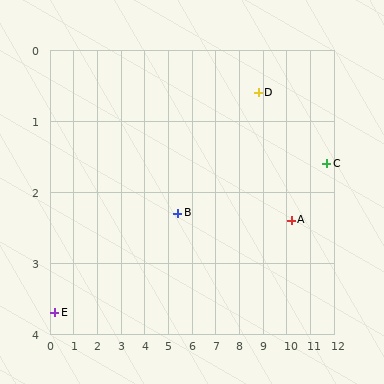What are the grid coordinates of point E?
Point E is at approximately (0.2, 3.7).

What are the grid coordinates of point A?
Point A is at approximately (10.2, 2.4).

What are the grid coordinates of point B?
Point B is at approximately (5.4, 2.3).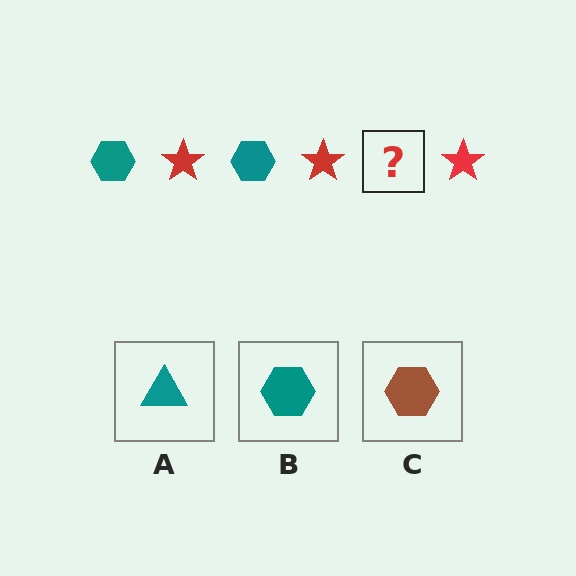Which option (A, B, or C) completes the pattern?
B.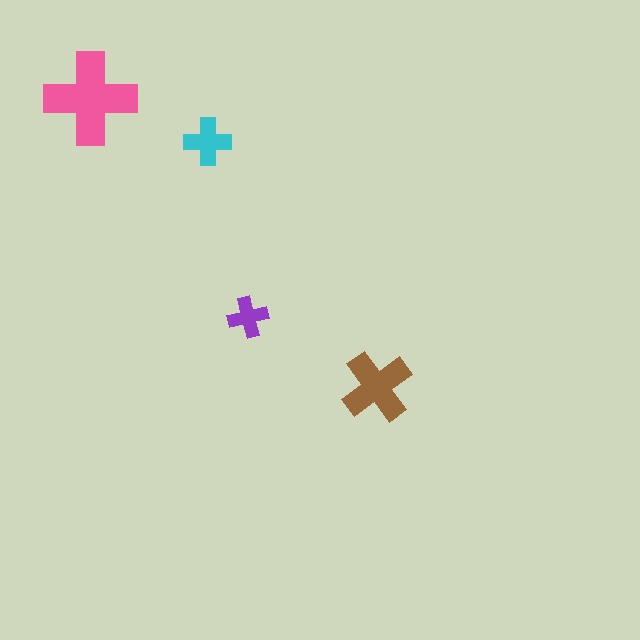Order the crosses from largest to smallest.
the pink one, the brown one, the cyan one, the purple one.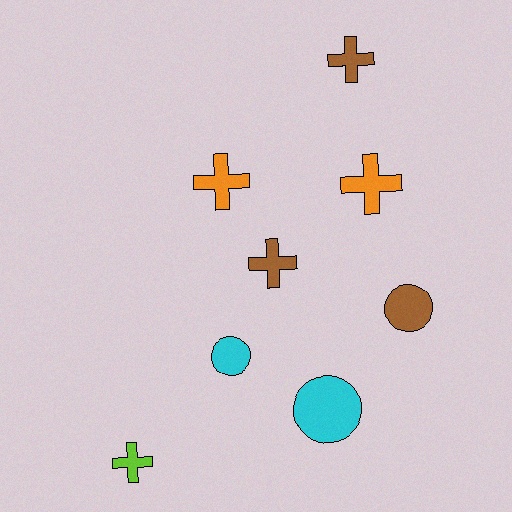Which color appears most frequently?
Brown, with 3 objects.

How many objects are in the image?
There are 8 objects.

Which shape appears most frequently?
Cross, with 5 objects.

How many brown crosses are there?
There are 2 brown crosses.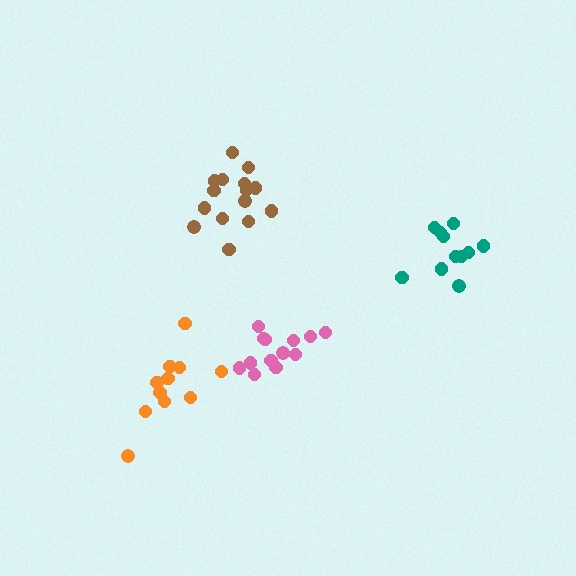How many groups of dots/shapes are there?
There are 4 groups.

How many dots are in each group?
Group 1: 15 dots, Group 2: 13 dots, Group 3: 11 dots, Group 4: 11 dots (50 total).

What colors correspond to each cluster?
The clusters are colored: brown, pink, teal, orange.